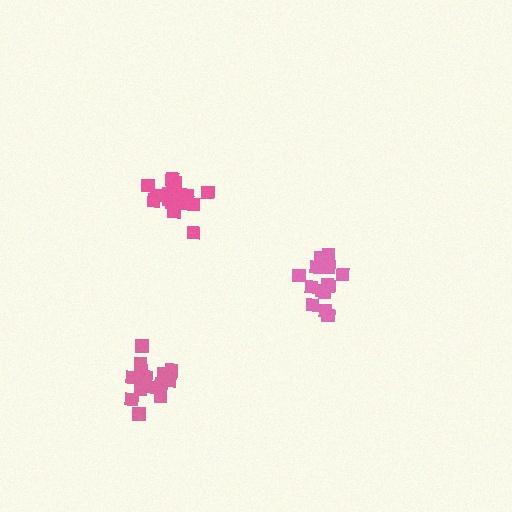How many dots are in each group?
Group 1: 16 dots, Group 2: 19 dots, Group 3: 16 dots (51 total).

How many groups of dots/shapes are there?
There are 3 groups.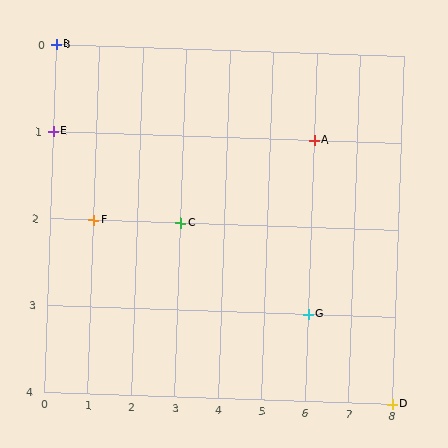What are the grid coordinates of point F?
Point F is at grid coordinates (1, 2).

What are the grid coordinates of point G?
Point G is at grid coordinates (6, 3).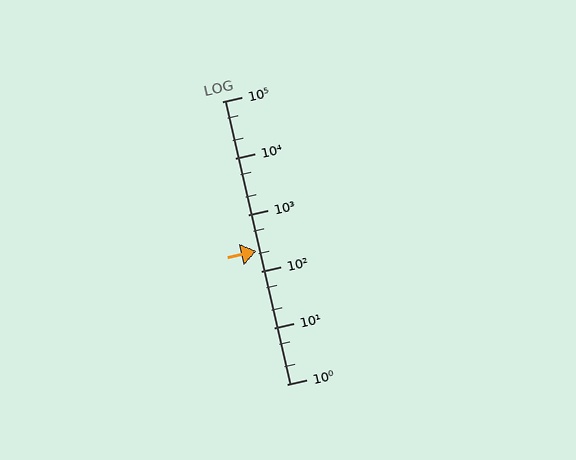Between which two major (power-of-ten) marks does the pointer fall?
The pointer is between 100 and 1000.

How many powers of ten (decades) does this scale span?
The scale spans 5 decades, from 1 to 100000.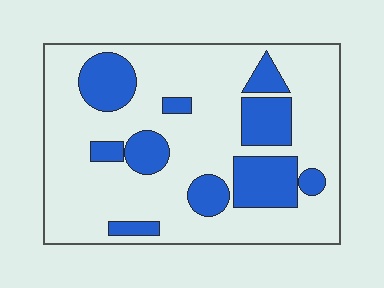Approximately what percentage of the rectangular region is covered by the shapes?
Approximately 25%.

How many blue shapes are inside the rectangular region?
10.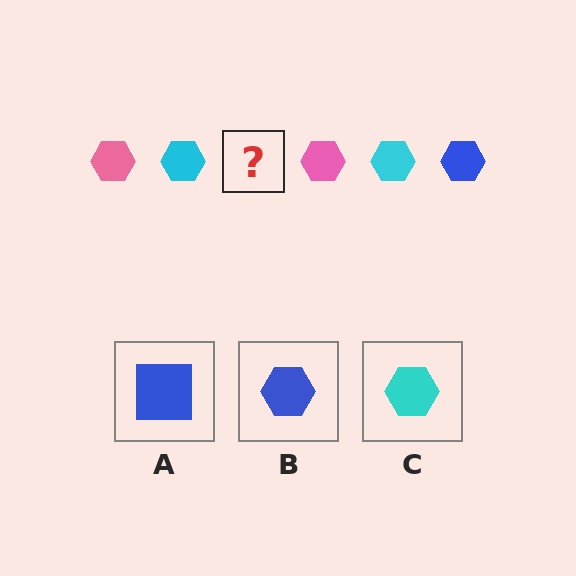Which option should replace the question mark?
Option B.